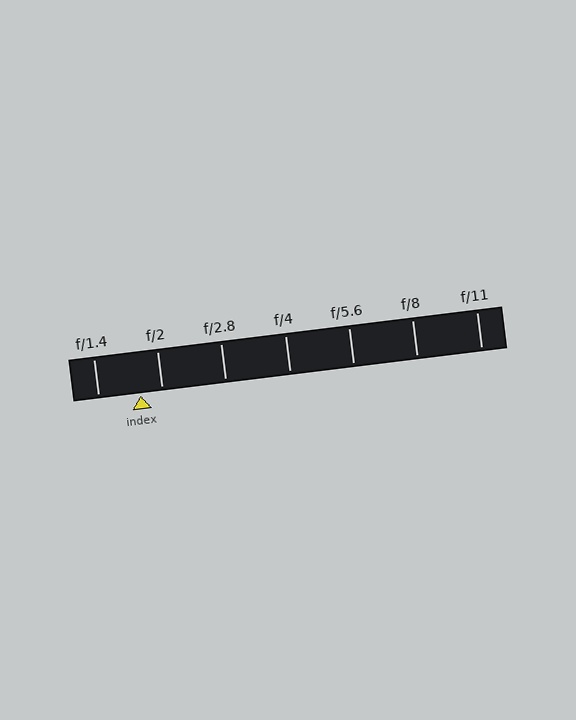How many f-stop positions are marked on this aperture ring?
There are 7 f-stop positions marked.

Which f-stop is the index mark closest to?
The index mark is closest to f/2.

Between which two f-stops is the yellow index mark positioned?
The index mark is between f/1.4 and f/2.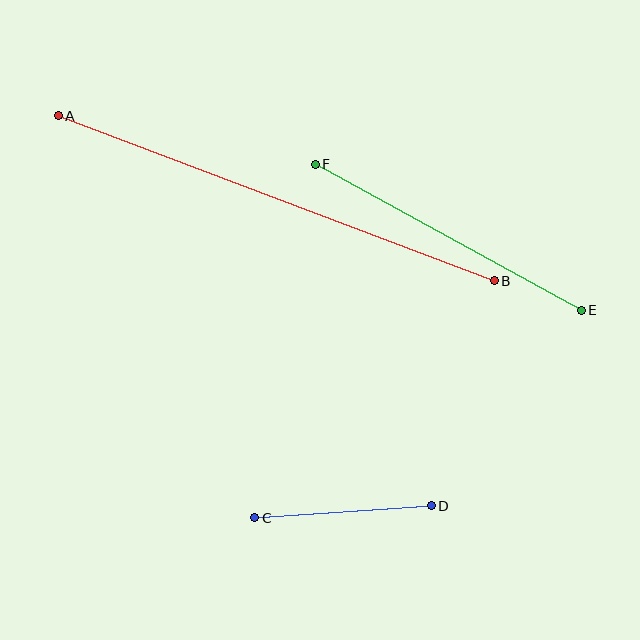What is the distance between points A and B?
The distance is approximately 466 pixels.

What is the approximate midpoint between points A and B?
The midpoint is at approximately (276, 198) pixels.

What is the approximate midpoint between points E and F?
The midpoint is at approximately (448, 237) pixels.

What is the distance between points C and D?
The distance is approximately 177 pixels.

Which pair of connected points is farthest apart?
Points A and B are farthest apart.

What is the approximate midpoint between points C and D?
The midpoint is at approximately (343, 512) pixels.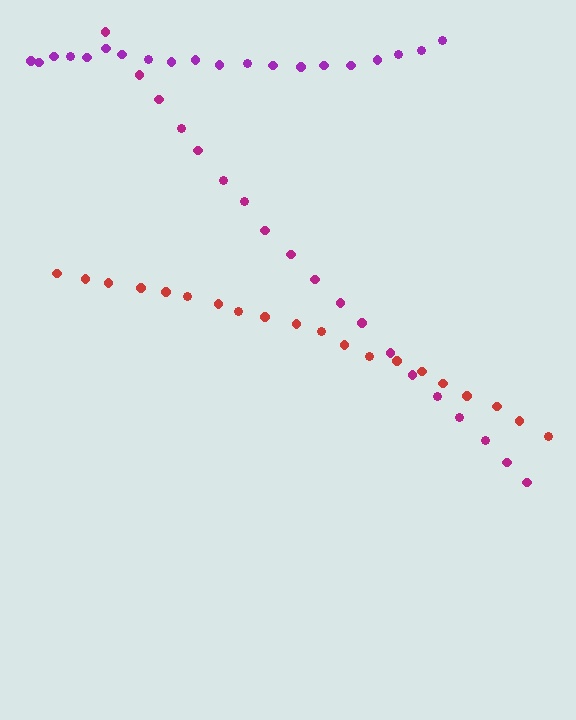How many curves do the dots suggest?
There are 3 distinct paths.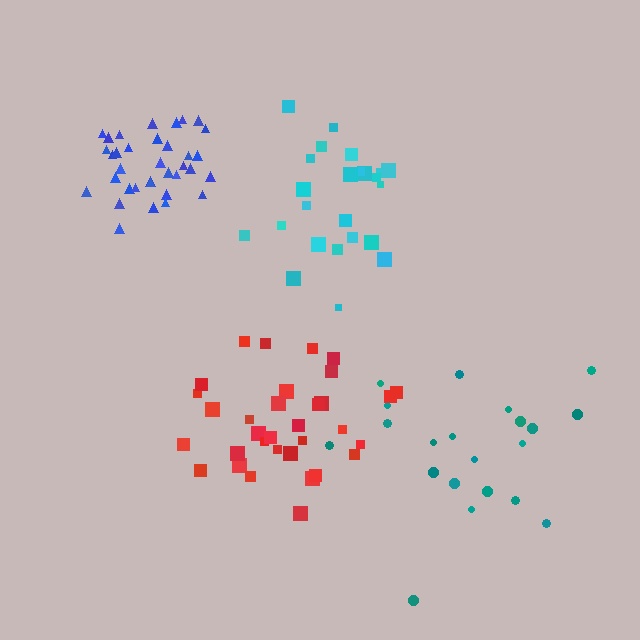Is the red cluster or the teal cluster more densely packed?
Red.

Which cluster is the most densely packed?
Blue.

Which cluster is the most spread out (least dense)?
Teal.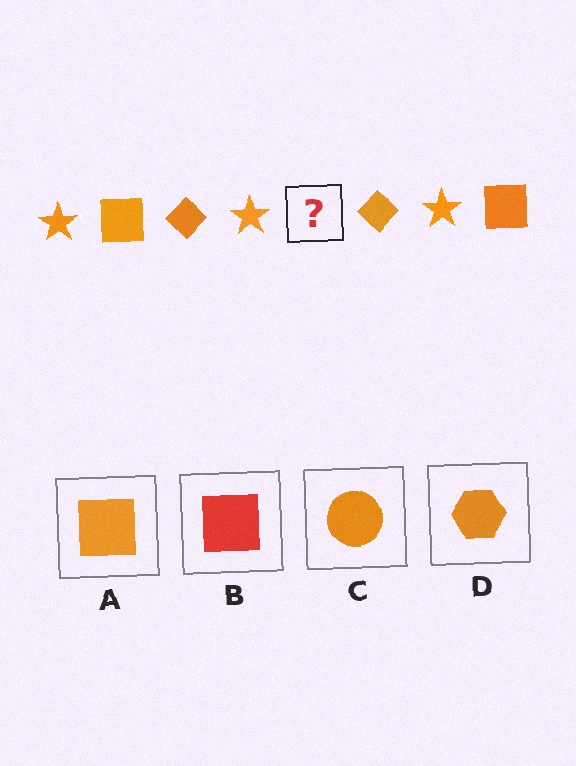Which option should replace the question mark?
Option A.